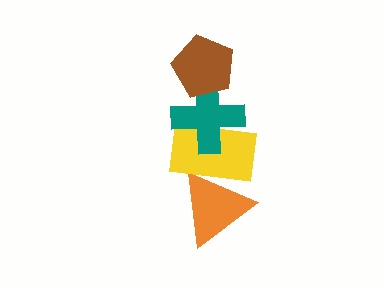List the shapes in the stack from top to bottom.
From top to bottom: the brown pentagon, the teal cross, the yellow rectangle, the orange triangle.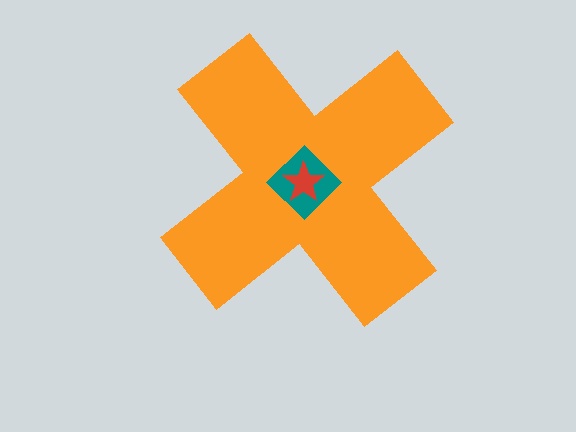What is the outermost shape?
The orange cross.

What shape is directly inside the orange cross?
The teal diamond.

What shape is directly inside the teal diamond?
The red star.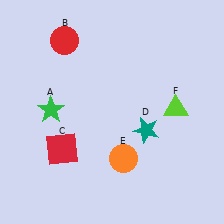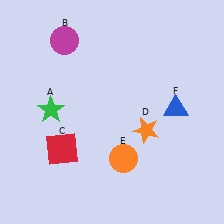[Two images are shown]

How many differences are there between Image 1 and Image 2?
There are 3 differences between the two images.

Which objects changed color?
B changed from red to magenta. D changed from teal to orange. F changed from lime to blue.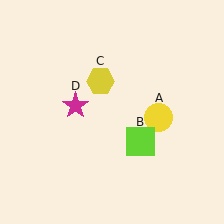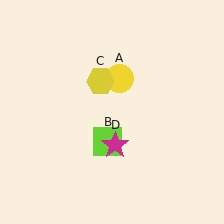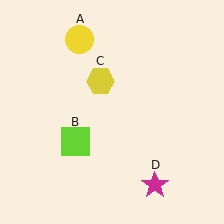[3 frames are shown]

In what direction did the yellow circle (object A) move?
The yellow circle (object A) moved up and to the left.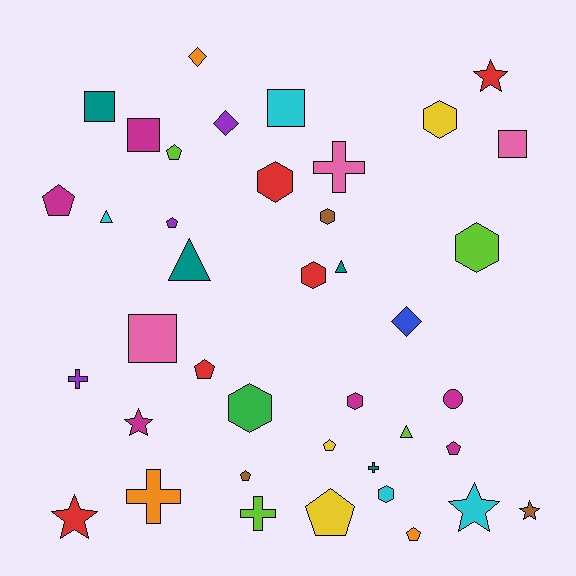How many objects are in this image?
There are 40 objects.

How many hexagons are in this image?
There are 8 hexagons.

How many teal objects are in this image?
There are 4 teal objects.